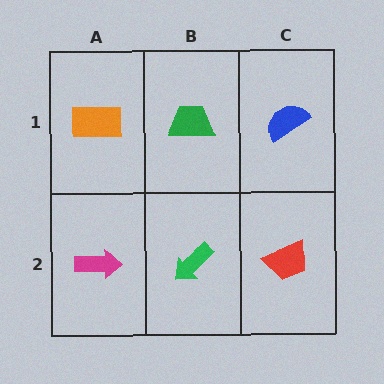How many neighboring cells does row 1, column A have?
2.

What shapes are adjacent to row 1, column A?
A magenta arrow (row 2, column A), a green trapezoid (row 1, column B).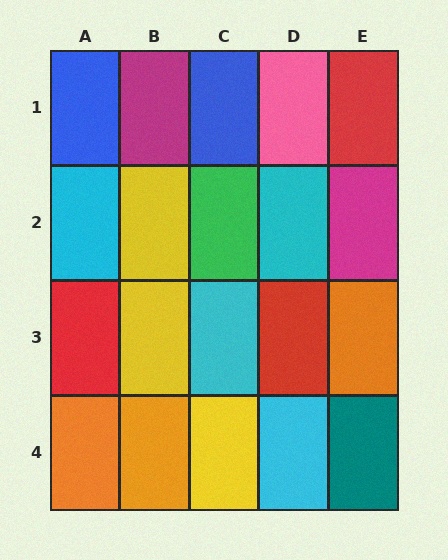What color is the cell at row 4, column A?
Orange.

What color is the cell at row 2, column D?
Cyan.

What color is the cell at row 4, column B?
Orange.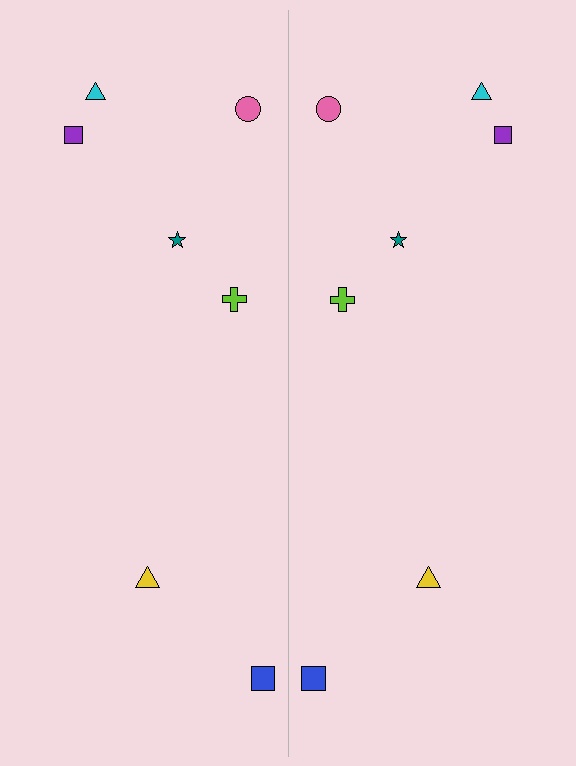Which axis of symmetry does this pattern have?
The pattern has a vertical axis of symmetry running through the center of the image.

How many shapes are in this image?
There are 14 shapes in this image.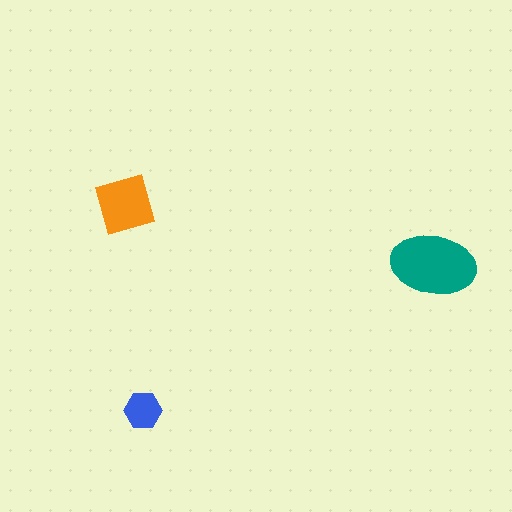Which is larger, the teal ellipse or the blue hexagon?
The teal ellipse.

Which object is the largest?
The teal ellipse.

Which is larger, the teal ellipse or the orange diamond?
The teal ellipse.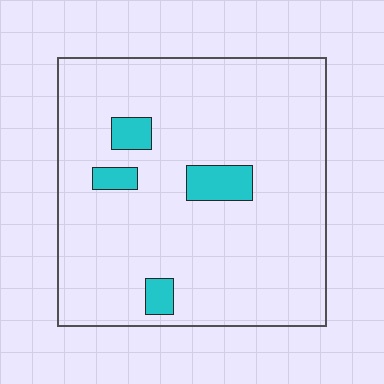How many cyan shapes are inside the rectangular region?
4.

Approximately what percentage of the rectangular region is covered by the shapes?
Approximately 10%.